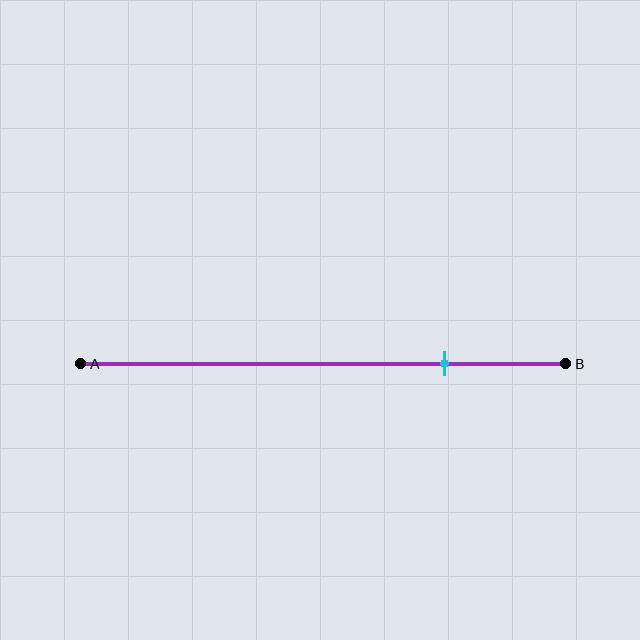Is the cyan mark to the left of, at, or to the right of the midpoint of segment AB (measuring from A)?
The cyan mark is to the right of the midpoint of segment AB.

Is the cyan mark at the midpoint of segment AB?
No, the mark is at about 75% from A, not at the 50% midpoint.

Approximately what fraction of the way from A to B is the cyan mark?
The cyan mark is approximately 75% of the way from A to B.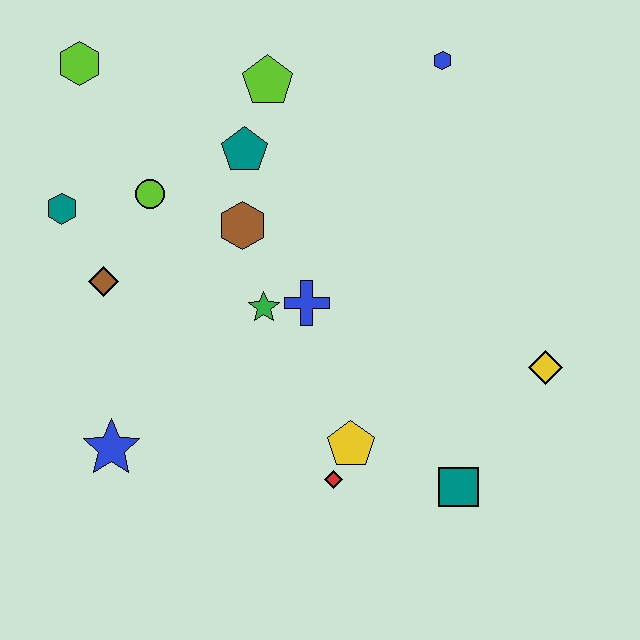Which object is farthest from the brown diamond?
The yellow diamond is farthest from the brown diamond.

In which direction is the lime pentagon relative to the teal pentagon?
The lime pentagon is above the teal pentagon.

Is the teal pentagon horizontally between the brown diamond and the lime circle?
No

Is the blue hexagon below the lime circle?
No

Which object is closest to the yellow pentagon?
The red diamond is closest to the yellow pentagon.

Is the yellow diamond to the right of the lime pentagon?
Yes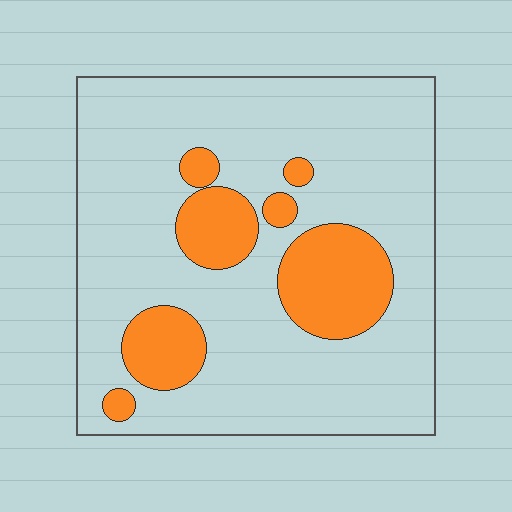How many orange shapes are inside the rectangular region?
7.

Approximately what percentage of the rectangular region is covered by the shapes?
Approximately 20%.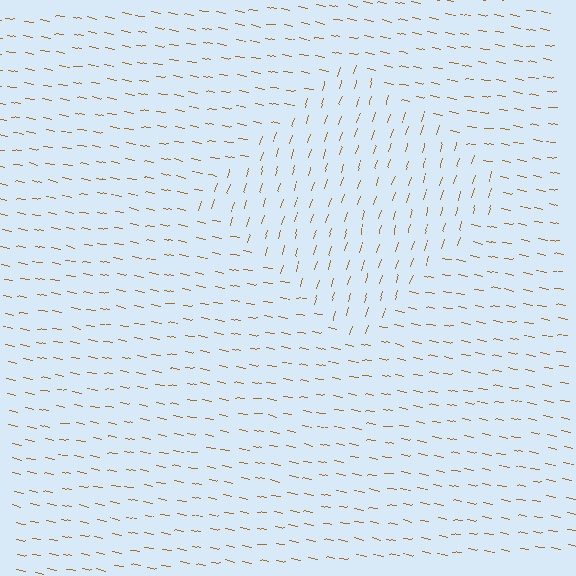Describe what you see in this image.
The image is filled with small brown line segments. A diamond region in the image has lines oriented differently from the surrounding lines, creating a visible texture boundary.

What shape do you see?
I see a diamond.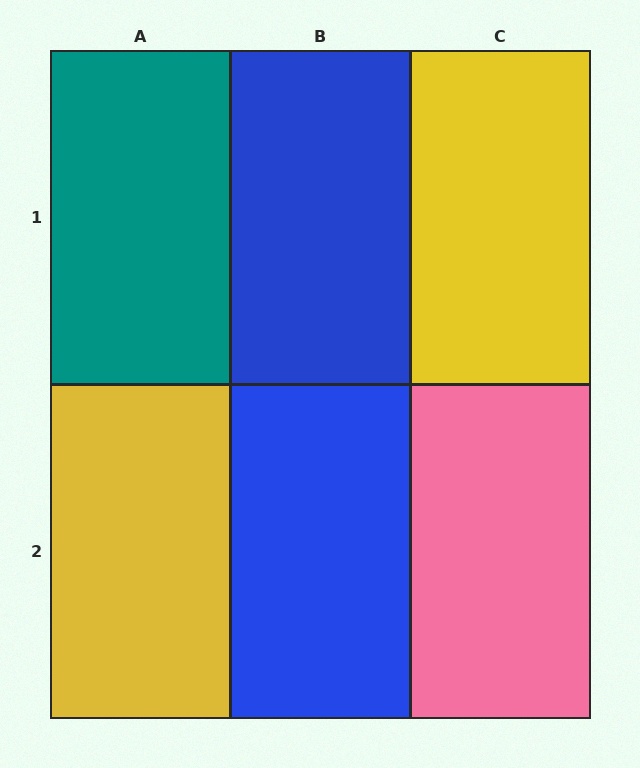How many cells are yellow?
2 cells are yellow.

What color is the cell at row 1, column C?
Yellow.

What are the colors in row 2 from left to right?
Yellow, blue, pink.